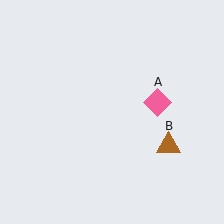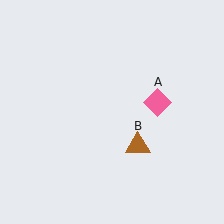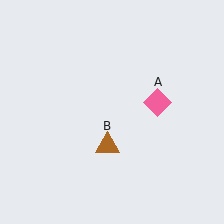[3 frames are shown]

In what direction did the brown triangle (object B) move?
The brown triangle (object B) moved left.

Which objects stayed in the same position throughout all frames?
Pink diamond (object A) remained stationary.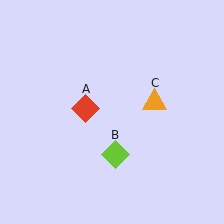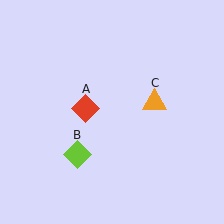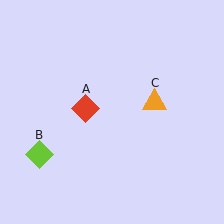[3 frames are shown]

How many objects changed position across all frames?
1 object changed position: lime diamond (object B).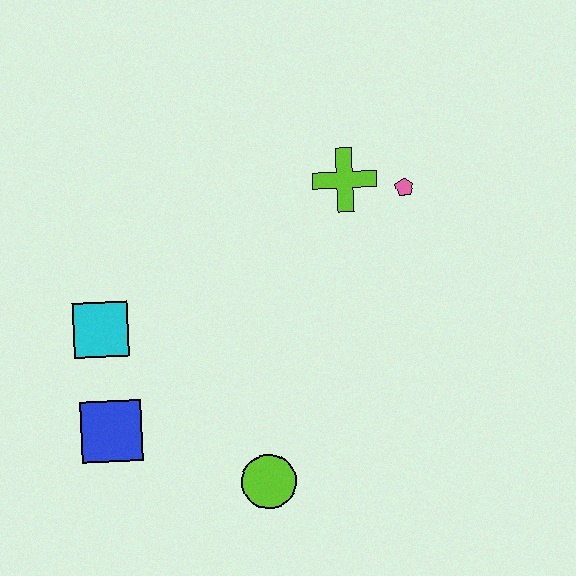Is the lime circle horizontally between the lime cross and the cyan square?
Yes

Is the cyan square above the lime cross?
No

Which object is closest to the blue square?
The cyan square is closest to the blue square.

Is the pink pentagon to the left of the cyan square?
No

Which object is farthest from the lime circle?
The pink pentagon is farthest from the lime circle.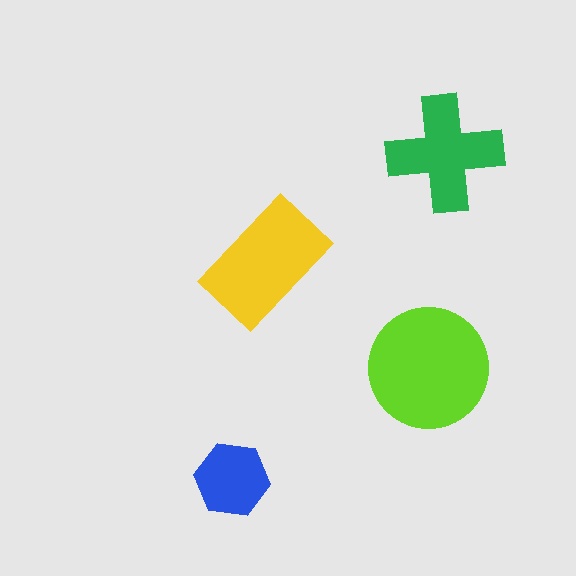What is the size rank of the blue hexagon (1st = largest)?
4th.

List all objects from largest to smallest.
The lime circle, the yellow rectangle, the green cross, the blue hexagon.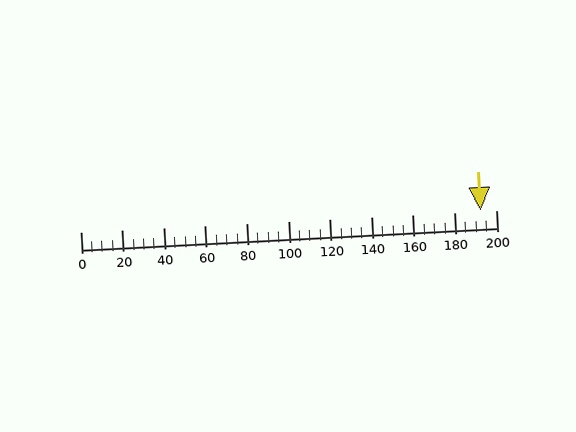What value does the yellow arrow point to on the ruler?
The yellow arrow points to approximately 192.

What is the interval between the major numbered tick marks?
The major tick marks are spaced 20 units apart.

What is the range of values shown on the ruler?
The ruler shows values from 0 to 200.